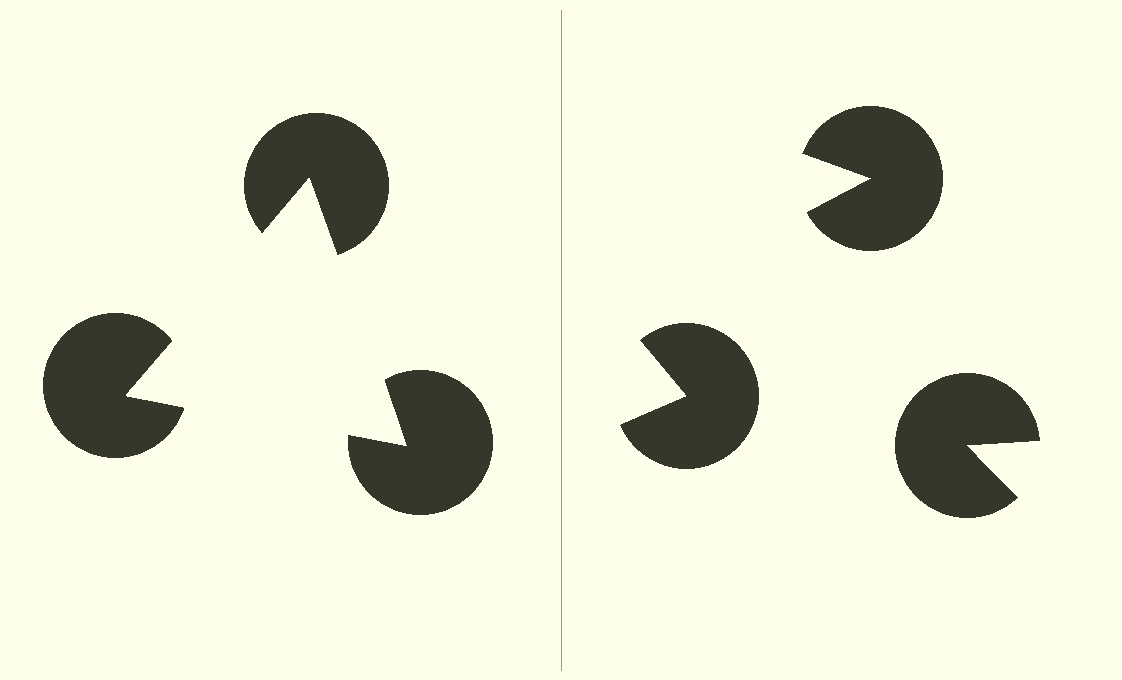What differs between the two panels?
The pac-man discs are positioned identically on both sides; only the wedge orientations differ. On the left they align to a triangle; on the right they are misaligned.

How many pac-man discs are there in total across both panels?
6 — 3 on each side.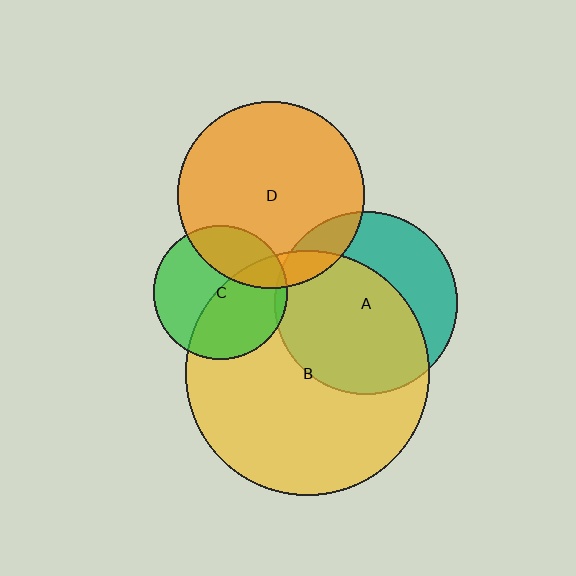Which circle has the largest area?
Circle B (yellow).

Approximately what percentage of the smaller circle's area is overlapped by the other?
Approximately 65%.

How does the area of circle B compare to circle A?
Approximately 1.8 times.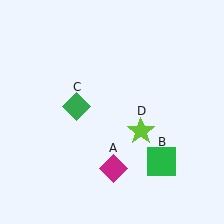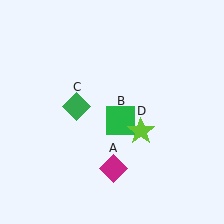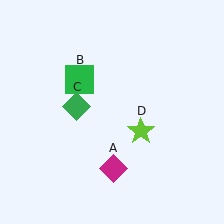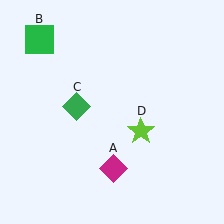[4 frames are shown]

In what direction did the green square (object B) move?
The green square (object B) moved up and to the left.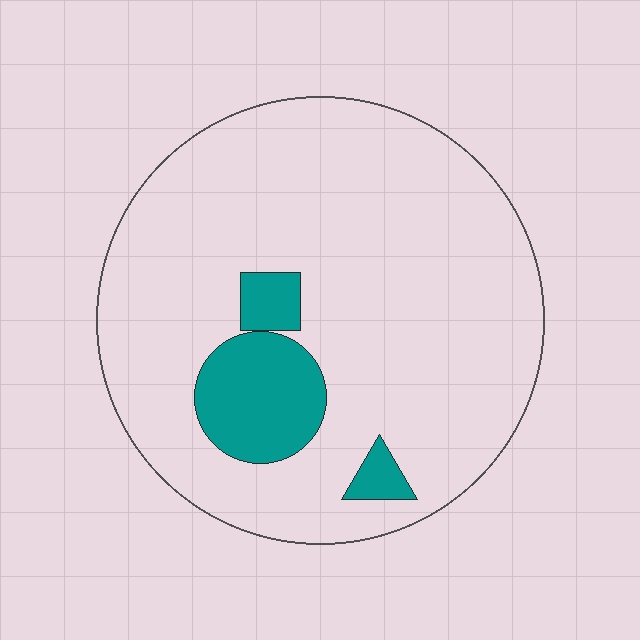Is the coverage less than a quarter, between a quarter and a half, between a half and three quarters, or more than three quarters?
Less than a quarter.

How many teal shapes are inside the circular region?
3.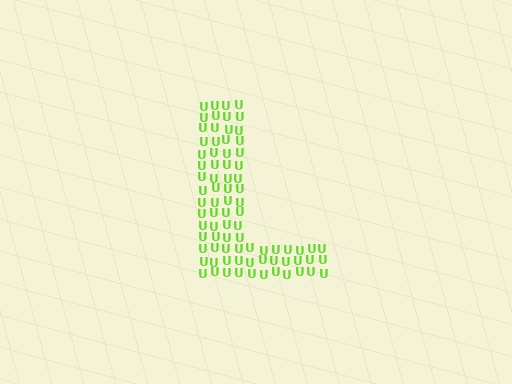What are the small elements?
The small elements are letter U's.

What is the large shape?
The large shape is the letter L.